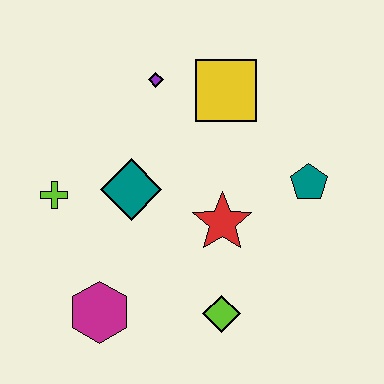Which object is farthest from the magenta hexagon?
The yellow square is farthest from the magenta hexagon.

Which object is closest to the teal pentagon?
The red star is closest to the teal pentagon.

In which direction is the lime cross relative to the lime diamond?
The lime cross is to the left of the lime diamond.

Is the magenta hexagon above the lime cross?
No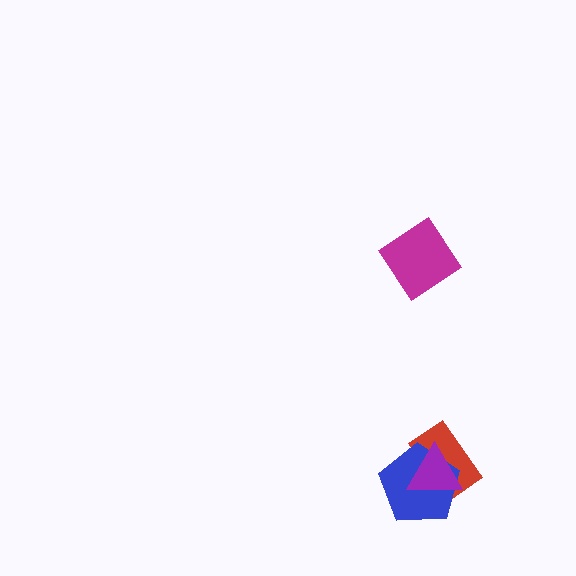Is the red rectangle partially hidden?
Yes, it is partially covered by another shape.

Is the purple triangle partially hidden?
No, no other shape covers it.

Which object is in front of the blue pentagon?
The purple triangle is in front of the blue pentagon.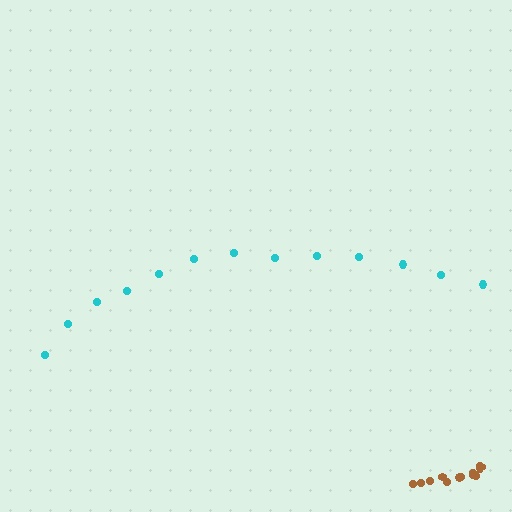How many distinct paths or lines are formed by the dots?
There are 2 distinct paths.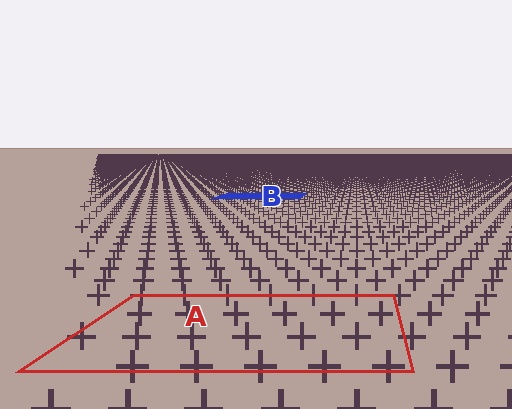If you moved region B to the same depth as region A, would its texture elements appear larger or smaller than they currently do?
They would appear larger. At a closer depth, the same texture elements are projected at a bigger on-screen size.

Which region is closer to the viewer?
Region A is closer. The texture elements there are larger and more spread out.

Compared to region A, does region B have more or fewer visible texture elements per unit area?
Region B has more texture elements per unit area — they are packed more densely because it is farther away.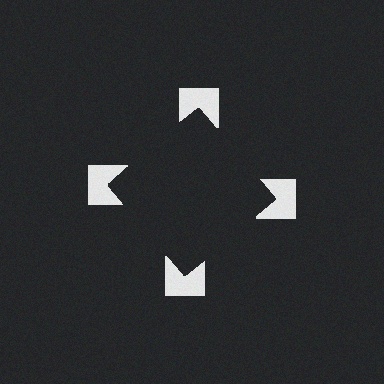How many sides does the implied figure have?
4 sides.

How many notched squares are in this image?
There are 4 — one at each vertex of the illusory square.